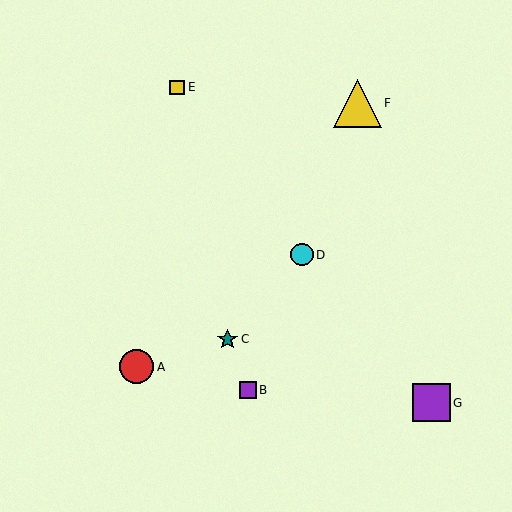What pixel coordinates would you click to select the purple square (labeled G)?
Click at (432, 403) to select the purple square G.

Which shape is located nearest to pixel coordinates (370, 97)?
The yellow triangle (labeled F) at (357, 103) is nearest to that location.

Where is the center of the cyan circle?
The center of the cyan circle is at (302, 255).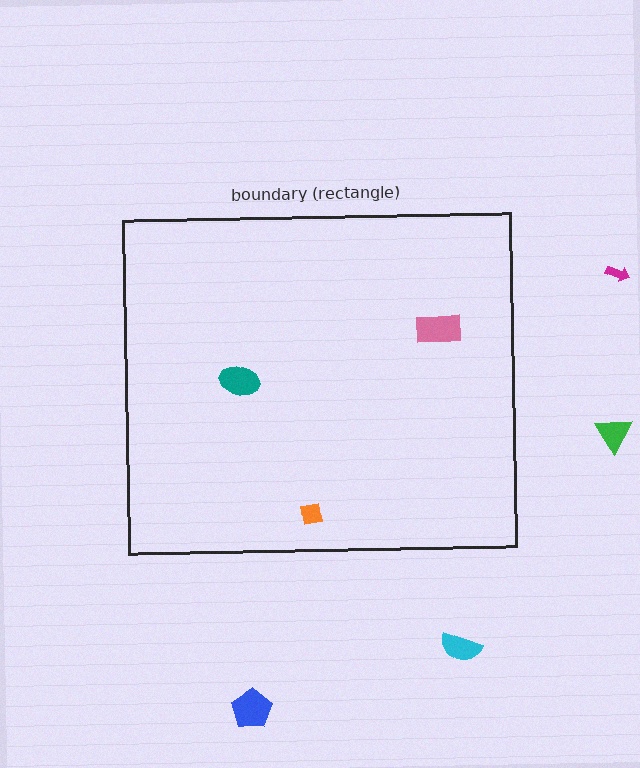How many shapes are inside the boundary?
3 inside, 4 outside.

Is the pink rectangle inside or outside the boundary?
Inside.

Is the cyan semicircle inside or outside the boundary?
Outside.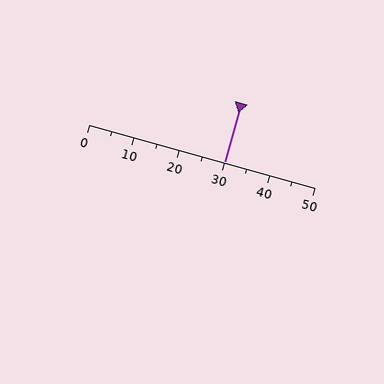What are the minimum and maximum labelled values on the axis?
The axis runs from 0 to 50.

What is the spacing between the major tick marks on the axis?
The major ticks are spaced 10 apart.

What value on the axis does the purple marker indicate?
The marker indicates approximately 30.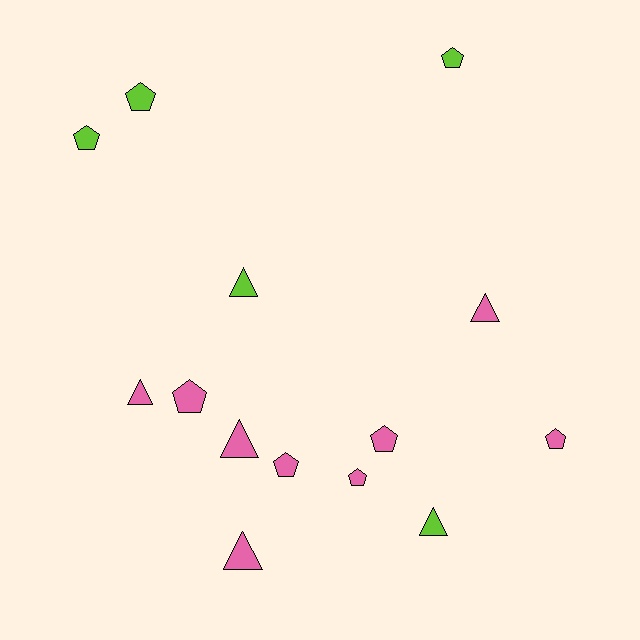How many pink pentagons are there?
There are 5 pink pentagons.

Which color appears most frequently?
Pink, with 9 objects.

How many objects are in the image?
There are 14 objects.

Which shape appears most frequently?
Pentagon, with 8 objects.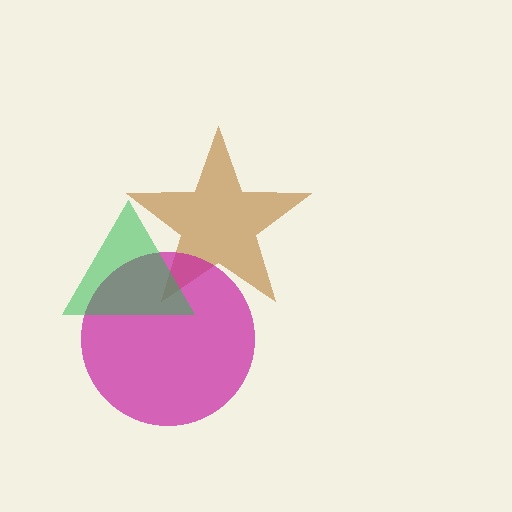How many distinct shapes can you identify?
There are 3 distinct shapes: a brown star, a magenta circle, a green triangle.